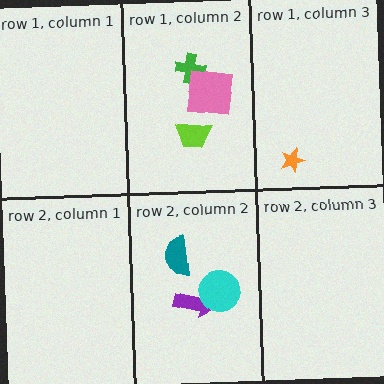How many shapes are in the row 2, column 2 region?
3.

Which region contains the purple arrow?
The row 2, column 2 region.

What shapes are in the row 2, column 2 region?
The purple arrow, the cyan circle, the teal semicircle.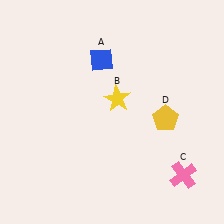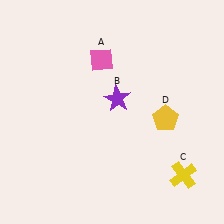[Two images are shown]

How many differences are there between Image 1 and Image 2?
There are 3 differences between the two images.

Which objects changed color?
A changed from blue to pink. B changed from yellow to purple. C changed from pink to yellow.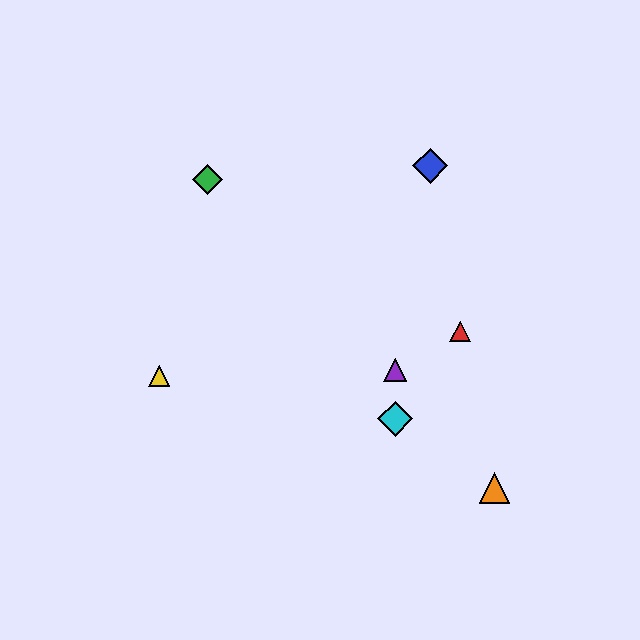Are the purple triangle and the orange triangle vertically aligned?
No, the purple triangle is at x≈395 and the orange triangle is at x≈494.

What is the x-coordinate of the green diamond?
The green diamond is at x≈207.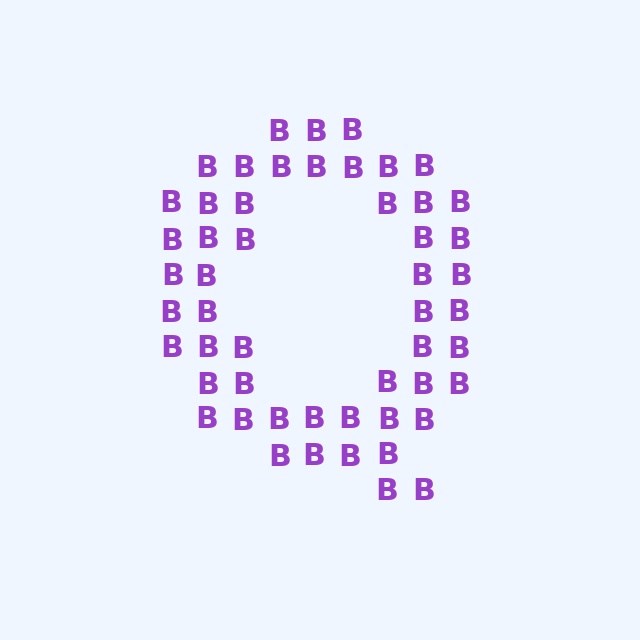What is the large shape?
The large shape is the letter Q.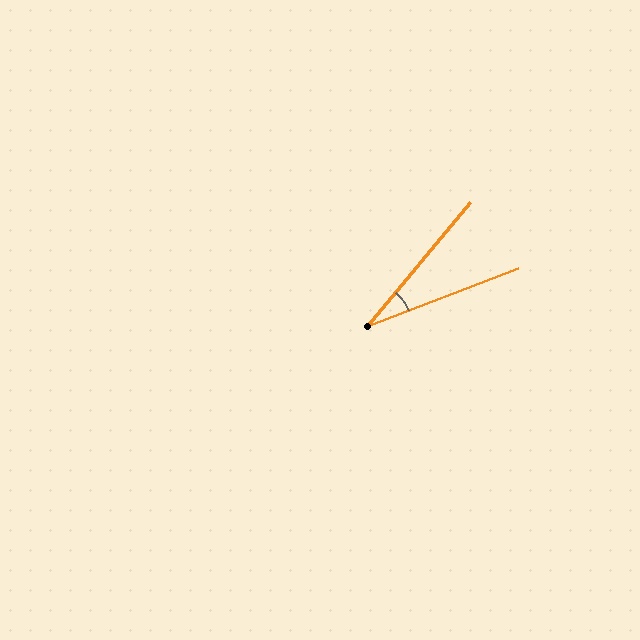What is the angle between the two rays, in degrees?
Approximately 29 degrees.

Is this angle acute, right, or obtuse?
It is acute.